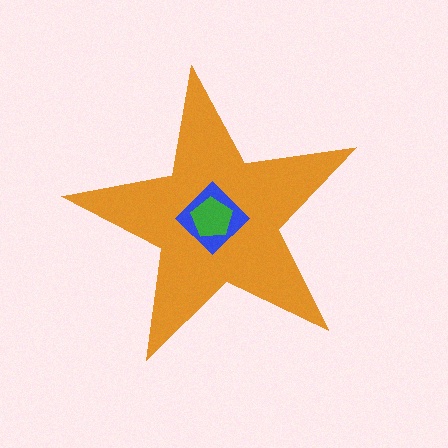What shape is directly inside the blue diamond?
The green pentagon.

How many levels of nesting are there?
3.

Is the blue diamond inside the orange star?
Yes.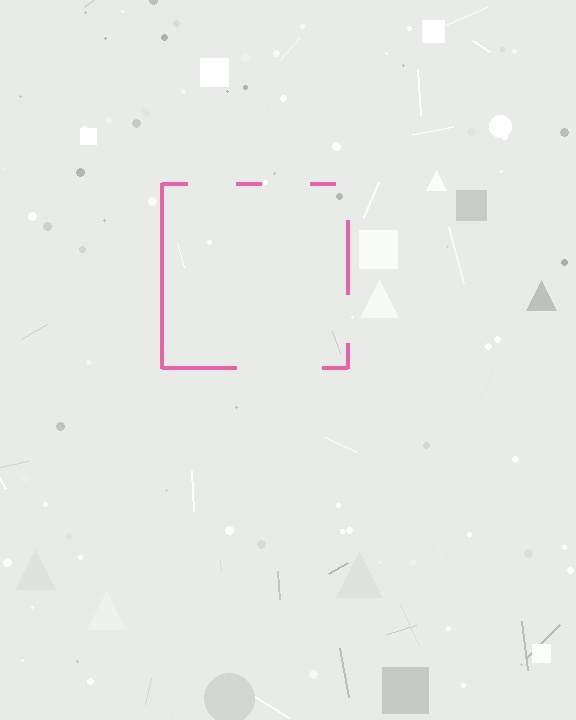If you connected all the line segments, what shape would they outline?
They would outline a square.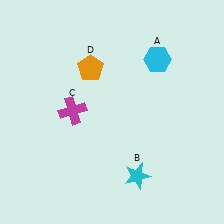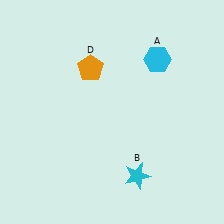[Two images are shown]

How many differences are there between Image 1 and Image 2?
There is 1 difference between the two images.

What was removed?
The magenta cross (C) was removed in Image 2.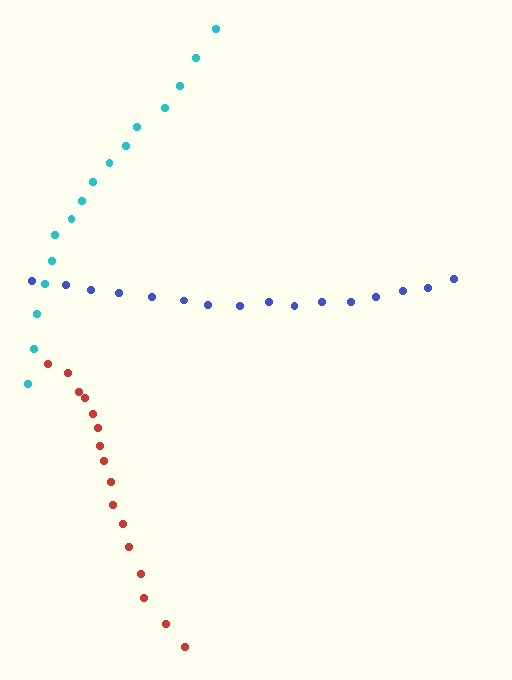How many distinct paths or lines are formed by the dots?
There are 3 distinct paths.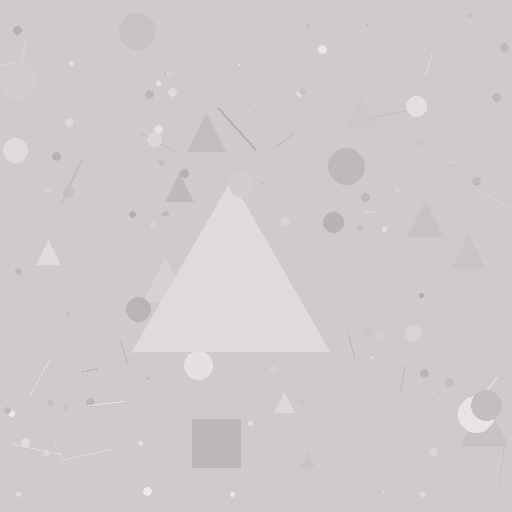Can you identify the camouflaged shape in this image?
The camouflaged shape is a triangle.